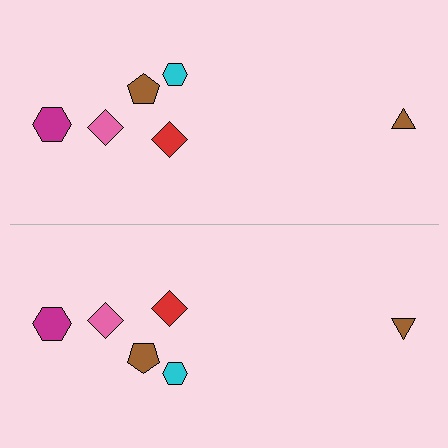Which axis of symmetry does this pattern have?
The pattern has a horizontal axis of symmetry running through the center of the image.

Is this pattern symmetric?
Yes, this pattern has bilateral (reflection) symmetry.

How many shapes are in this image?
There are 12 shapes in this image.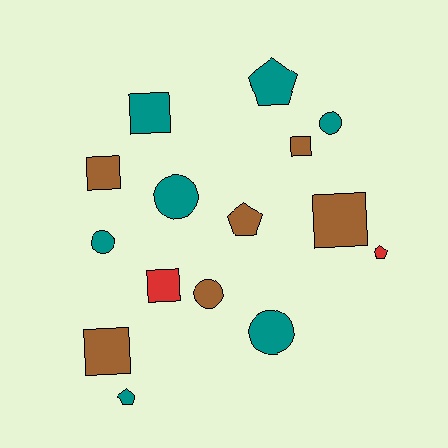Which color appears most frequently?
Teal, with 7 objects.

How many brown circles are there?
There is 1 brown circle.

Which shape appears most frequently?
Square, with 6 objects.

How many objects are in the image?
There are 15 objects.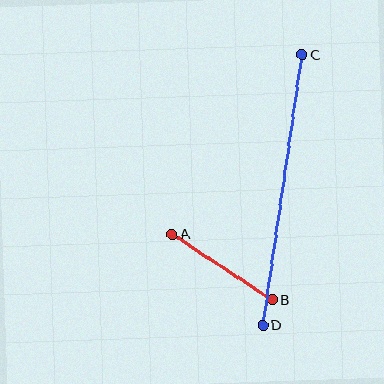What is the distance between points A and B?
The distance is approximately 120 pixels.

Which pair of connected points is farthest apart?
Points C and D are farthest apart.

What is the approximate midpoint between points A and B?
The midpoint is at approximately (222, 267) pixels.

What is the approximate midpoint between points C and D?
The midpoint is at approximately (283, 190) pixels.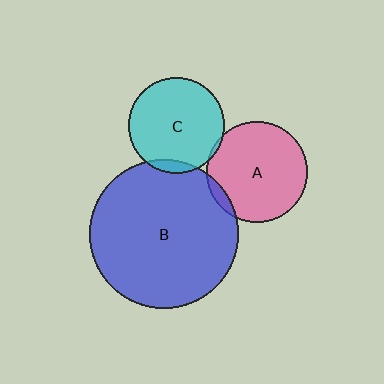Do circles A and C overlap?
Yes.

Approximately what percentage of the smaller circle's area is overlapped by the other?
Approximately 5%.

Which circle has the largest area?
Circle B (blue).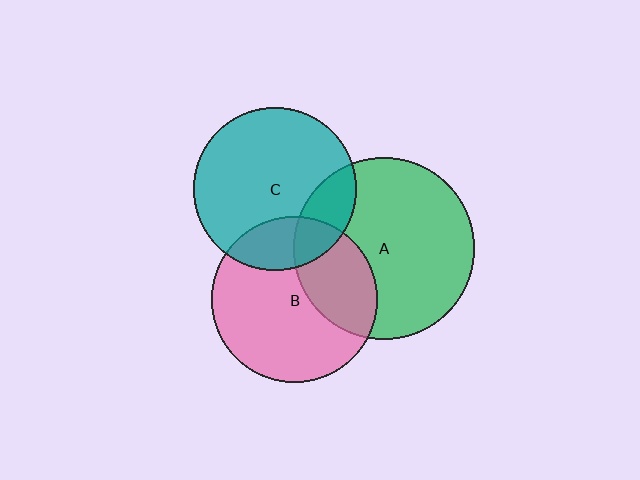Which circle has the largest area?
Circle A (green).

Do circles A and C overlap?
Yes.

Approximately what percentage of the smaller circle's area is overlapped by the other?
Approximately 20%.